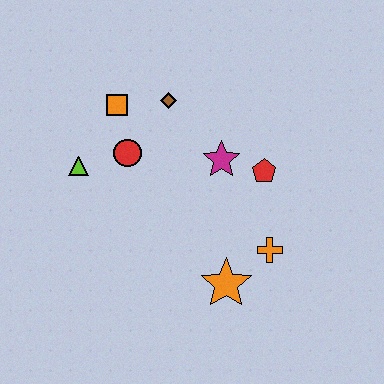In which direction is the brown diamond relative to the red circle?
The brown diamond is above the red circle.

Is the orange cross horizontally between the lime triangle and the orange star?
No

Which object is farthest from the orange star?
The orange square is farthest from the orange star.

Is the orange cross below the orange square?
Yes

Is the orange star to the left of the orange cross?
Yes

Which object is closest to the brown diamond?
The orange square is closest to the brown diamond.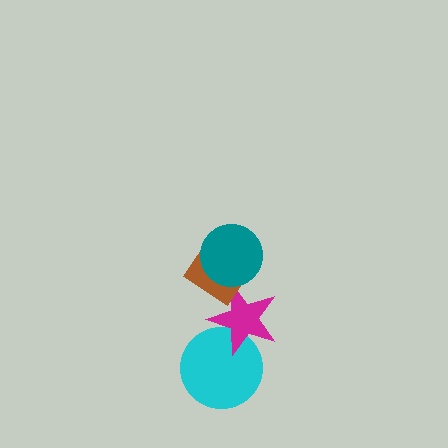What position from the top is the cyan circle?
The cyan circle is 4th from the top.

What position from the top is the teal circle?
The teal circle is 1st from the top.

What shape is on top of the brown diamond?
The teal circle is on top of the brown diamond.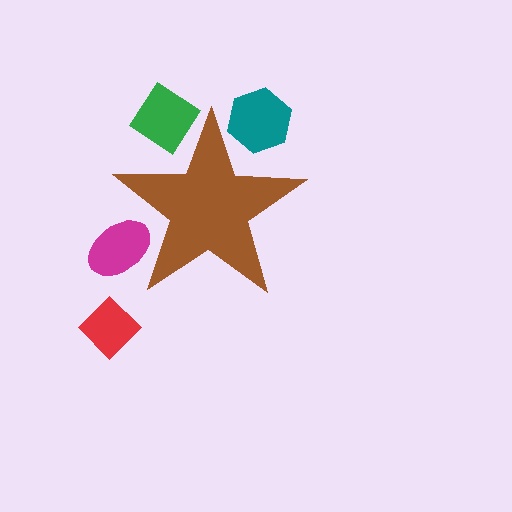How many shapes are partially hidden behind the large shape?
3 shapes are partially hidden.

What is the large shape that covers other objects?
A brown star.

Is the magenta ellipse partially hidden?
Yes, the magenta ellipse is partially hidden behind the brown star.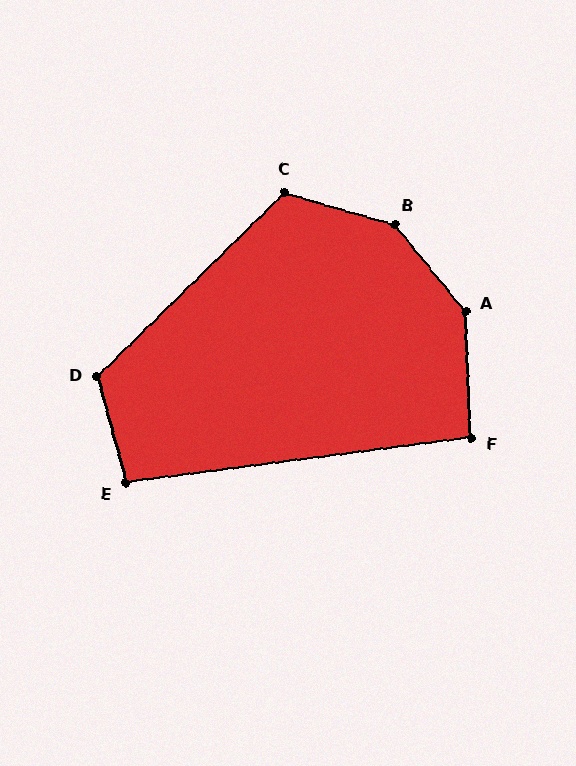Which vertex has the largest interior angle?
B, at approximately 145 degrees.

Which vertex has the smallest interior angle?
F, at approximately 95 degrees.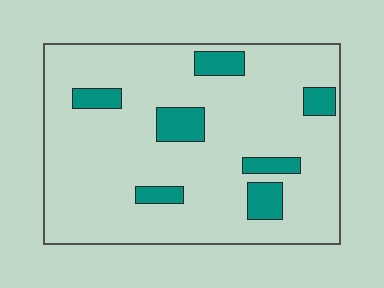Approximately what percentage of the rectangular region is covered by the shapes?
Approximately 15%.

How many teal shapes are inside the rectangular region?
7.